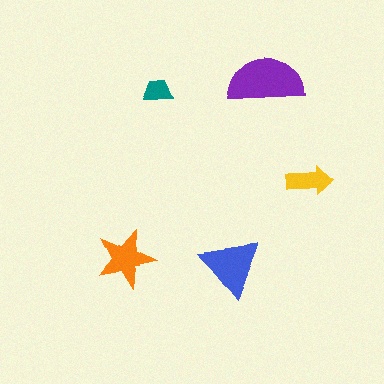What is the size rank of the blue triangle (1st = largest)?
2nd.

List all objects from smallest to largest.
The teal trapezoid, the yellow arrow, the orange star, the blue triangle, the purple semicircle.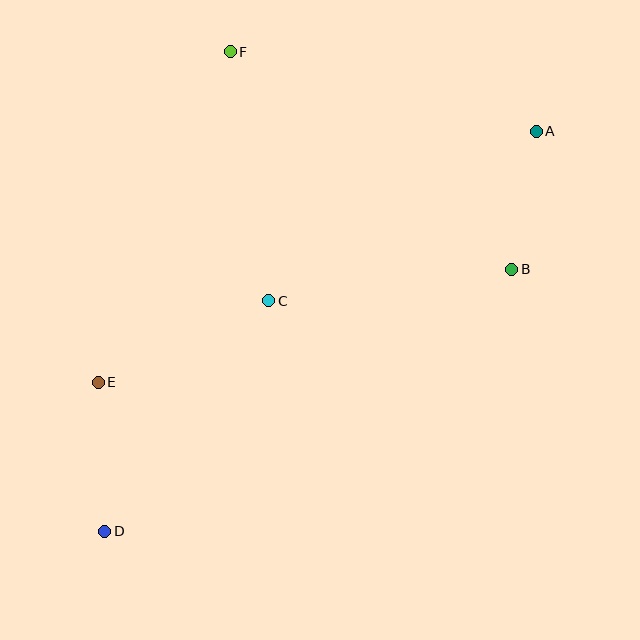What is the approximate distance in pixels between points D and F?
The distance between D and F is approximately 496 pixels.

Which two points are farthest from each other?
Points A and D are farthest from each other.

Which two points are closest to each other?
Points A and B are closest to each other.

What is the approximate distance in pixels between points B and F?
The distance between B and F is approximately 356 pixels.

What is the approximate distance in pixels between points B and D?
The distance between B and D is approximately 484 pixels.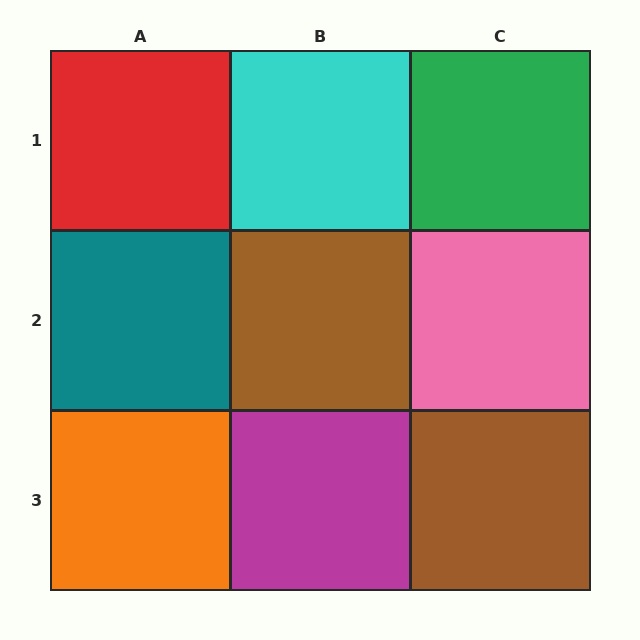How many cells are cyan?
1 cell is cyan.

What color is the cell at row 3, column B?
Magenta.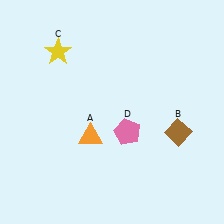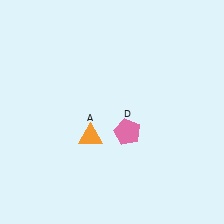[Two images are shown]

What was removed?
The yellow star (C), the brown diamond (B) were removed in Image 2.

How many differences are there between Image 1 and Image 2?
There are 2 differences between the two images.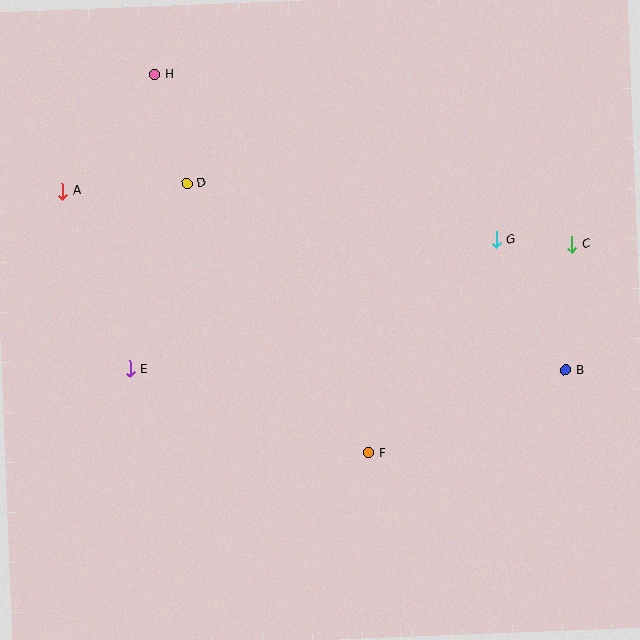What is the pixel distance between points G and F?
The distance between G and F is 249 pixels.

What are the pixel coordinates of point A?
Point A is at (62, 191).